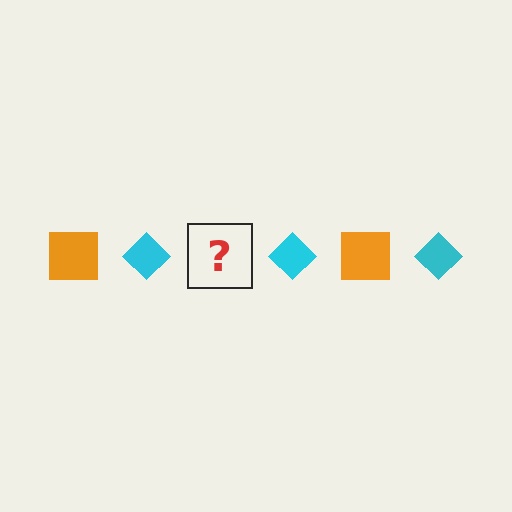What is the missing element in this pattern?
The missing element is an orange square.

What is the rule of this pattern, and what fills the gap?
The rule is that the pattern alternates between orange square and cyan diamond. The gap should be filled with an orange square.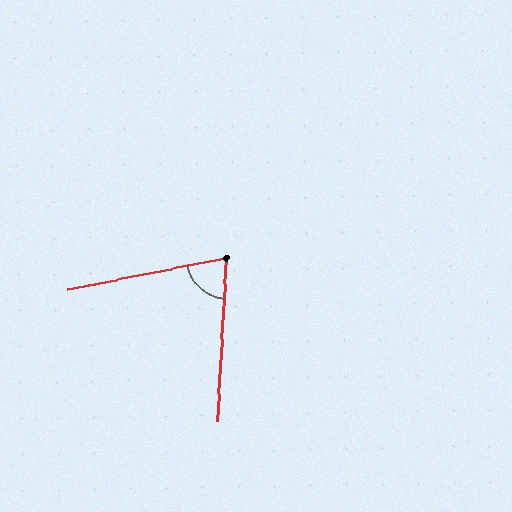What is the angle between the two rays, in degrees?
Approximately 75 degrees.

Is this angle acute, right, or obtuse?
It is acute.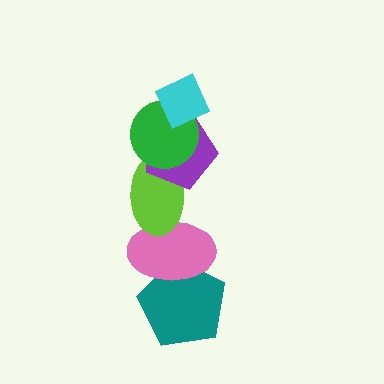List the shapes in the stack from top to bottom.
From top to bottom: the cyan diamond, the green circle, the purple pentagon, the lime ellipse, the pink ellipse, the teal pentagon.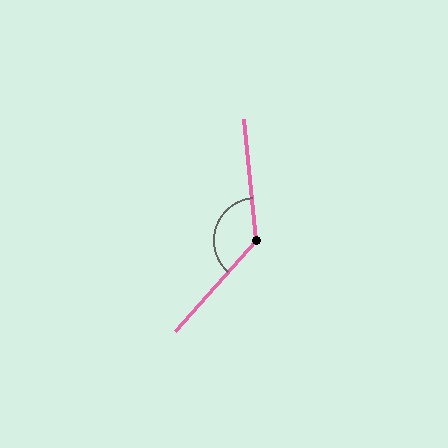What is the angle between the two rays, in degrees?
Approximately 133 degrees.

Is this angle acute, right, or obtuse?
It is obtuse.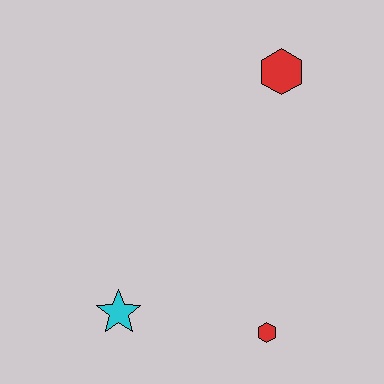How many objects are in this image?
There are 3 objects.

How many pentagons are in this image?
There are no pentagons.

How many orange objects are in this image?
There are no orange objects.